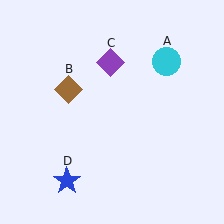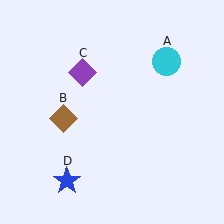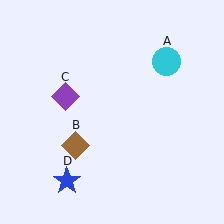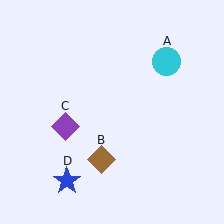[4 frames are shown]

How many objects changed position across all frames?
2 objects changed position: brown diamond (object B), purple diamond (object C).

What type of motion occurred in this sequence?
The brown diamond (object B), purple diamond (object C) rotated counterclockwise around the center of the scene.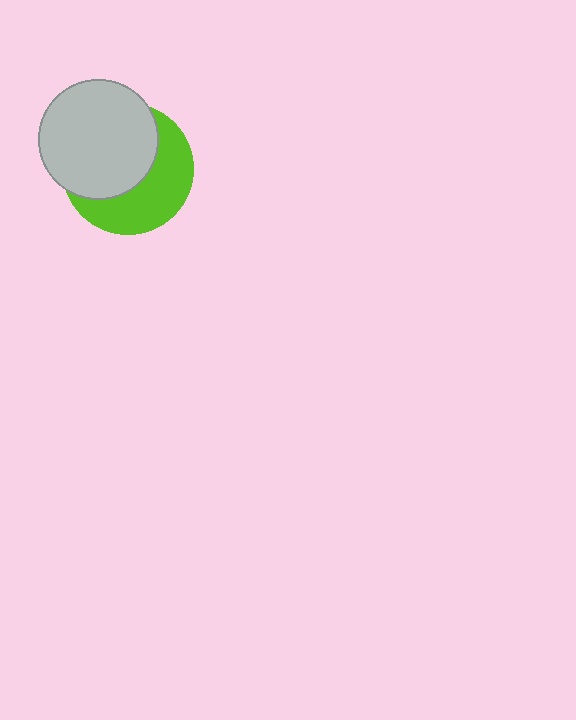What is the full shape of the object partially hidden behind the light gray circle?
The partially hidden object is a lime circle.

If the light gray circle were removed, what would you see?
You would see the complete lime circle.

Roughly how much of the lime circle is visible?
About half of it is visible (roughly 46%).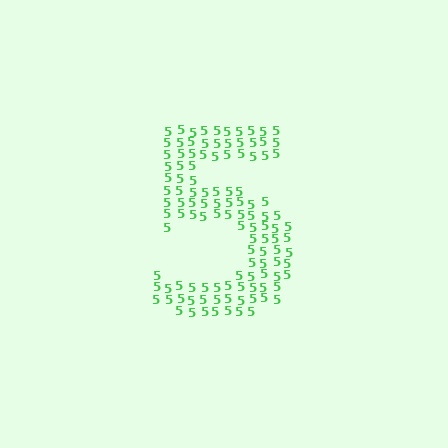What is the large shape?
The large shape is the digit 5.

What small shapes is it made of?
It is made of small digit 5's.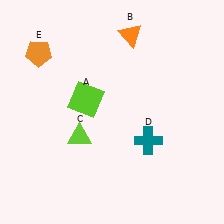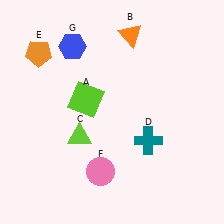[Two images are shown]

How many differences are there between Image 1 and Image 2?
There are 2 differences between the two images.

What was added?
A pink circle (F), a blue hexagon (G) were added in Image 2.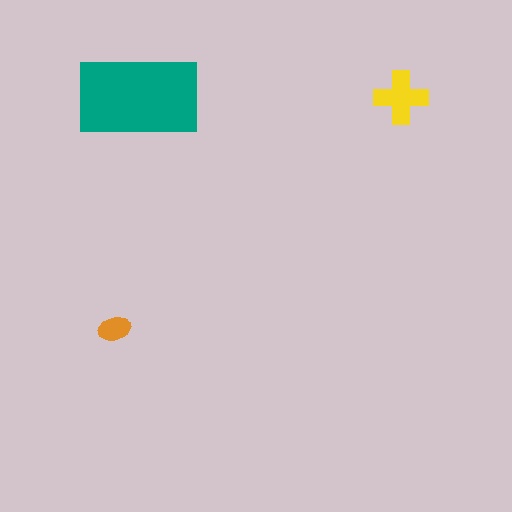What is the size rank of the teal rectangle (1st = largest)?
1st.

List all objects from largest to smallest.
The teal rectangle, the yellow cross, the orange ellipse.